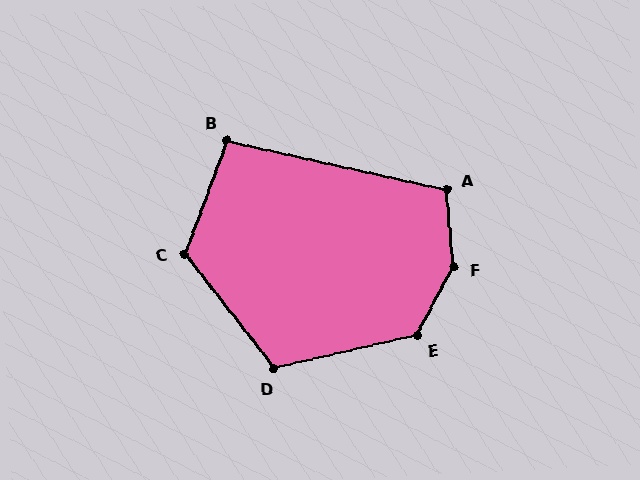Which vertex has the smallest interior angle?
B, at approximately 98 degrees.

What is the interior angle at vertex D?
Approximately 115 degrees (obtuse).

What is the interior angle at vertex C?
Approximately 121 degrees (obtuse).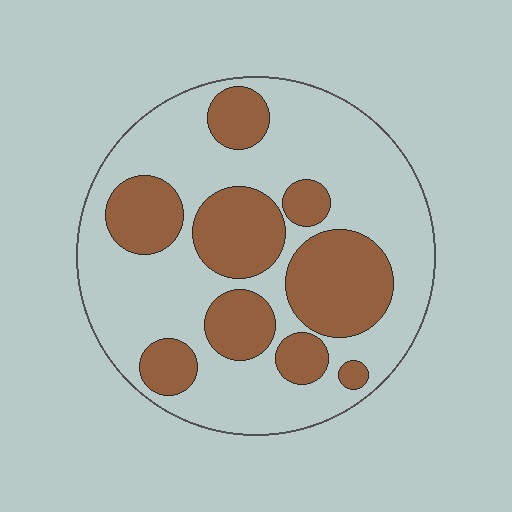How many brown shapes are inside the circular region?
9.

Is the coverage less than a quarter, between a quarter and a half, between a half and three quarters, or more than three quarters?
Between a quarter and a half.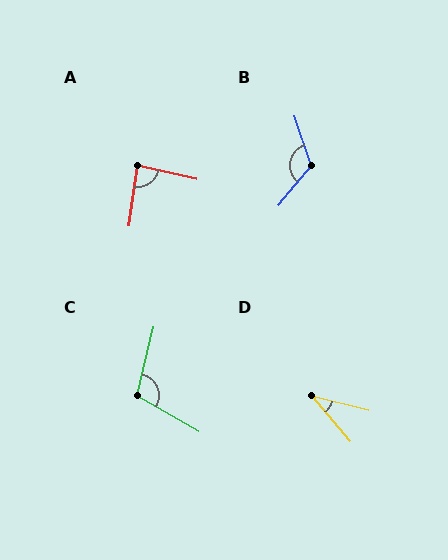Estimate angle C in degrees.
Approximately 107 degrees.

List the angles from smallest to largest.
D (35°), A (86°), C (107°), B (121°).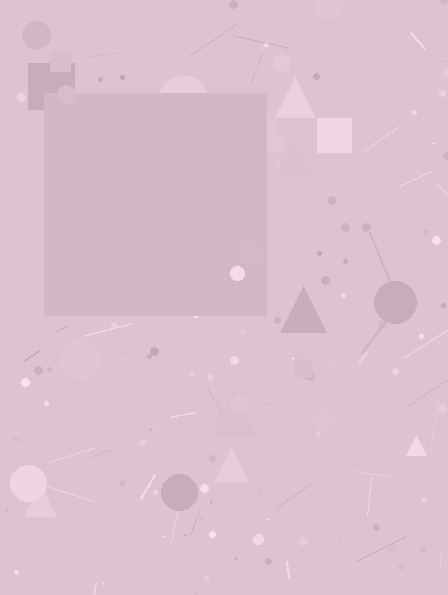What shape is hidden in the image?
A square is hidden in the image.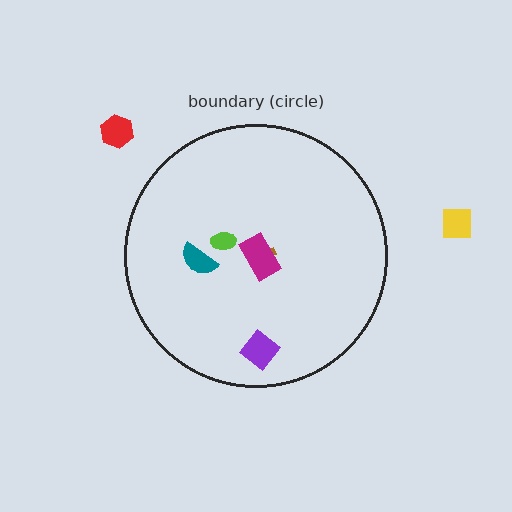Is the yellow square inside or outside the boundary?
Outside.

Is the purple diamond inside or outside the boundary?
Inside.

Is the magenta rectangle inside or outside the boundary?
Inside.